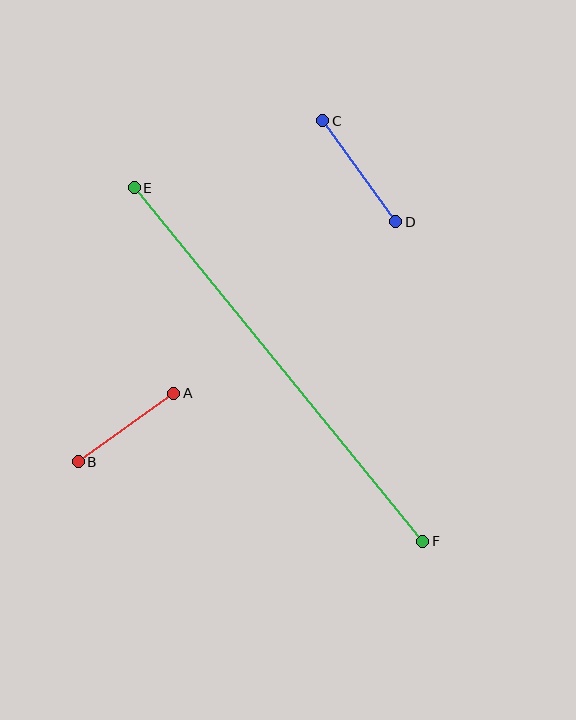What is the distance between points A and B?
The distance is approximately 118 pixels.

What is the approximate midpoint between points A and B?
The midpoint is at approximately (126, 427) pixels.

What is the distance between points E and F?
The distance is approximately 456 pixels.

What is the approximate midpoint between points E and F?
The midpoint is at approximately (279, 365) pixels.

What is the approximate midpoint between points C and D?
The midpoint is at approximately (359, 171) pixels.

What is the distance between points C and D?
The distance is approximately 124 pixels.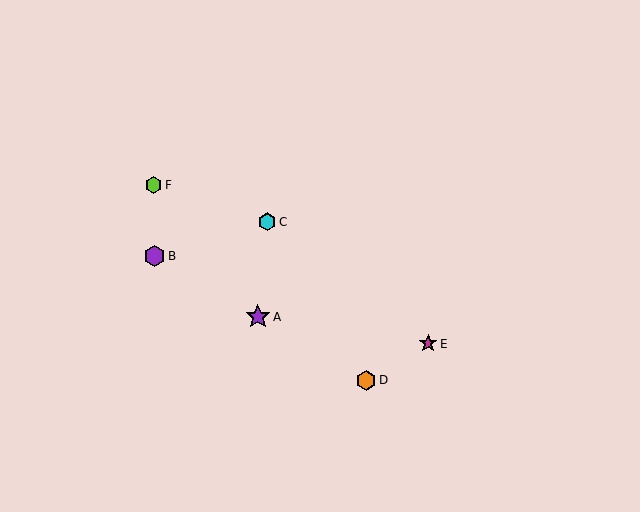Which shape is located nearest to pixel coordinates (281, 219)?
The cyan hexagon (labeled C) at (267, 222) is nearest to that location.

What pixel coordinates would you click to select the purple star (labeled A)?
Click at (258, 317) to select the purple star A.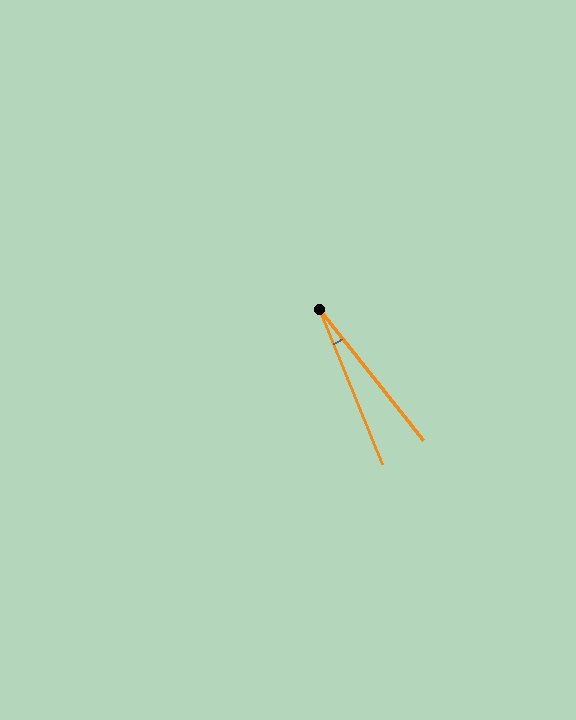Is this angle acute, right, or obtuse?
It is acute.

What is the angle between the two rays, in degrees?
Approximately 16 degrees.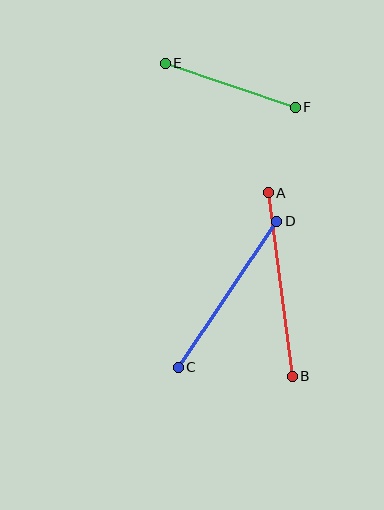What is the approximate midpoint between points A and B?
The midpoint is at approximately (280, 284) pixels.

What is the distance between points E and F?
The distance is approximately 137 pixels.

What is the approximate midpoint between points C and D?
The midpoint is at approximately (228, 294) pixels.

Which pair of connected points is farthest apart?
Points A and B are farthest apart.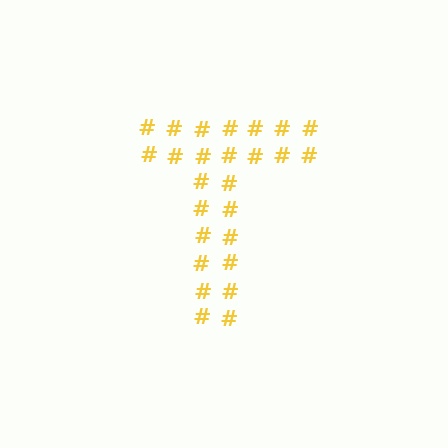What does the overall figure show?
The overall figure shows the letter T.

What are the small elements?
The small elements are hash symbols.